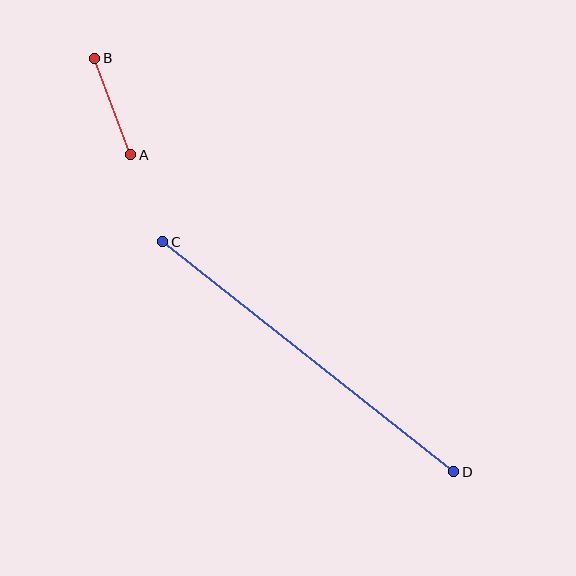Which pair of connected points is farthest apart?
Points C and D are farthest apart.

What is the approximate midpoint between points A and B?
The midpoint is at approximately (113, 107) pixels.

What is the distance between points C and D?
The distance is approximately 371 pixels.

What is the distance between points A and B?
The distance is approximately 103 pixels.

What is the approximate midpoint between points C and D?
The midpoint is at approximately (308, 357) pixels.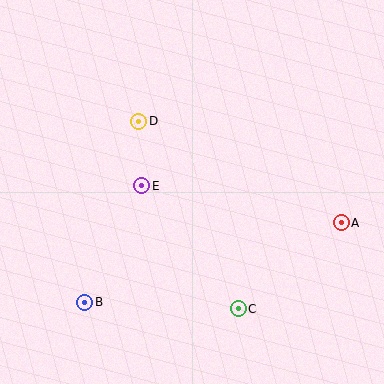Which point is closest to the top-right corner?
Point A is closest to the top-right corner.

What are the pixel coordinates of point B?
Point B is at (85, 302).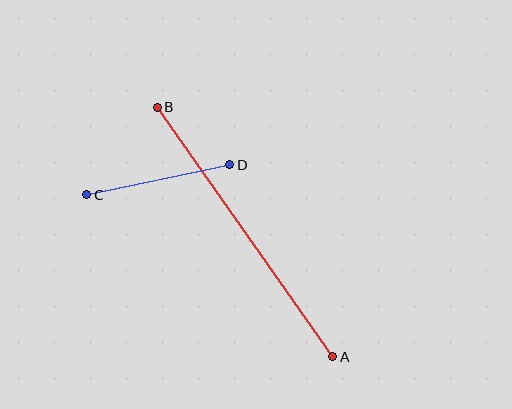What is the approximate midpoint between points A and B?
The midpoint is at approximately (245, 232) pixels.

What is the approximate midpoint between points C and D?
The midpoint is at approximately (158, 180) pixels.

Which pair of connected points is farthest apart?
Points A and B are farthest apart.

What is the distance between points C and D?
The distance is approximately 146 pixels.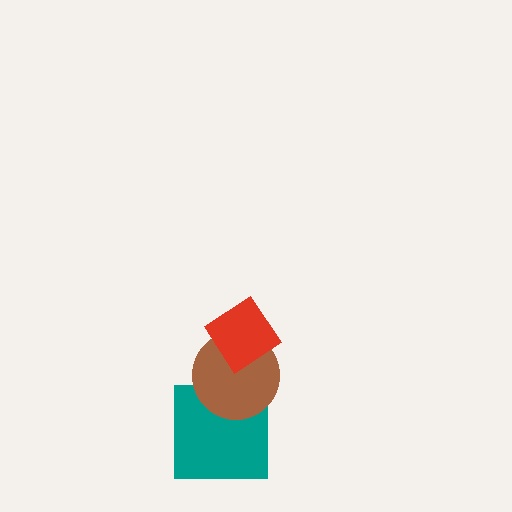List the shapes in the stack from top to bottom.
From top to bottom: the red diamond, the brown circle, the teal square.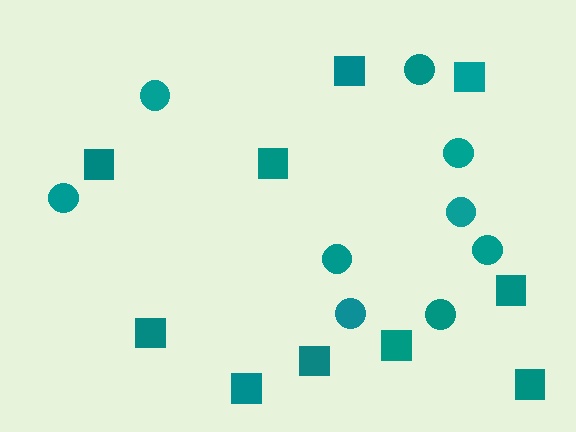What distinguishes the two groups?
There are 2 groups: one group of circles (9) and one group of squares (10).